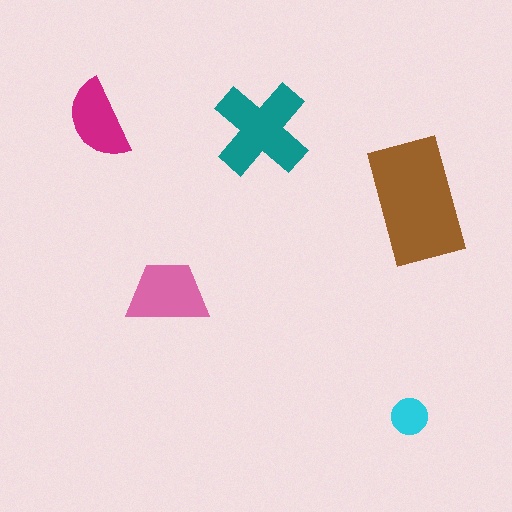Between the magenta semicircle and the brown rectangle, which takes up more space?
The brown rectangle.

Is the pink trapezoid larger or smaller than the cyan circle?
Larger.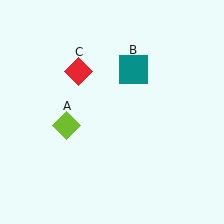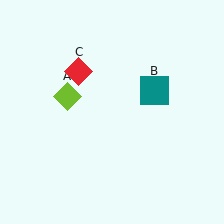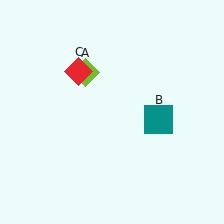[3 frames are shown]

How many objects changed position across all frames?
2 objects changed position: lime diamond (object A), teal square (object B).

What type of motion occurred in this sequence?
The lime diamond (object A), teal square (object B) rotated clockwise around the center of the scene.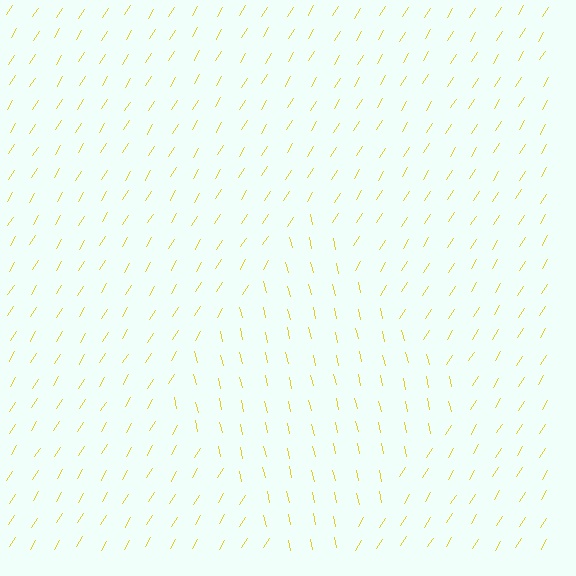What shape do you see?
I see a diamond.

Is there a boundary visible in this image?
Yes, there is a texture boundary formed by a change in line orientation.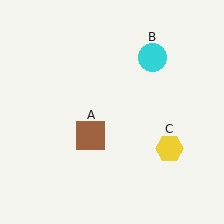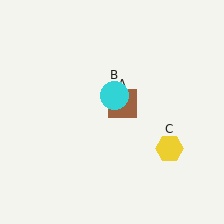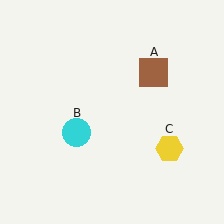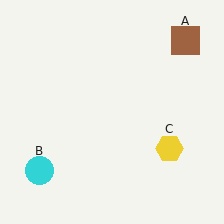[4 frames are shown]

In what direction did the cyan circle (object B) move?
The cyan circle (object B) moved down and to the left.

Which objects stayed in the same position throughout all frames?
Yellow hexagon (object C) remained stationary.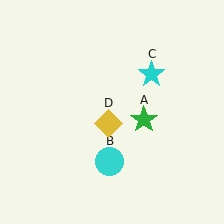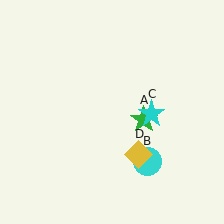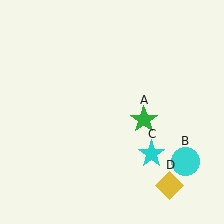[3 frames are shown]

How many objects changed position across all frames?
3 objects changed position: cyan circle (object B), cyan star (object C), yellow diamond (object D).